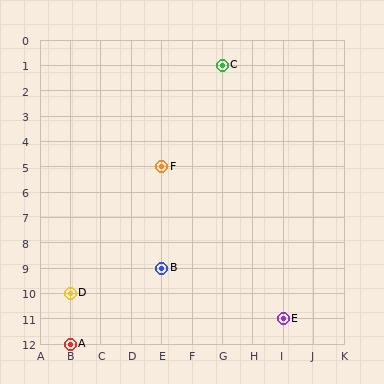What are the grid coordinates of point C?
Point C is at grid coordinates (G, 1).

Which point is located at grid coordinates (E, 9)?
Point B is at (E, 9).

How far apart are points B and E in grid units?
Points B and E are 4 columns and 2 rows apart (about 4.5 grid units diagonally).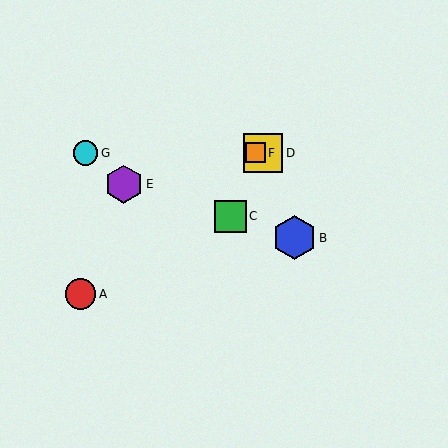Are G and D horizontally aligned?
Yes, both are at y≈153.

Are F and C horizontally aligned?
No, F is at y≈153 and C is at y≈216.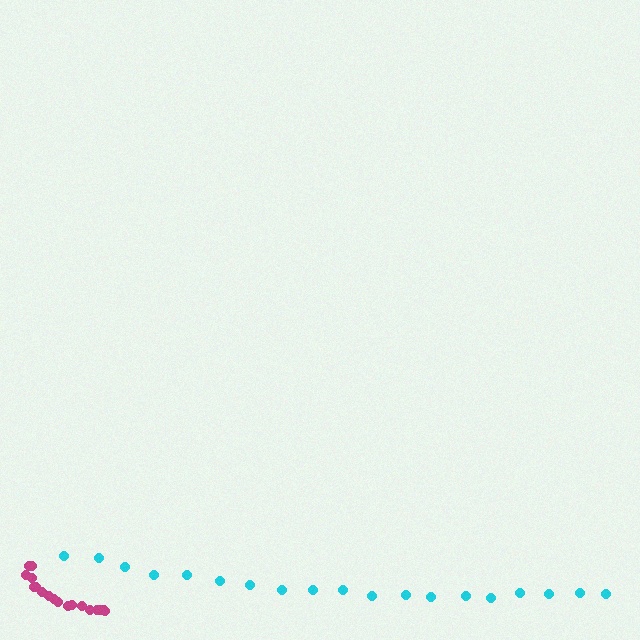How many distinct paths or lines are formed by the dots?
There are 2 distinct paths.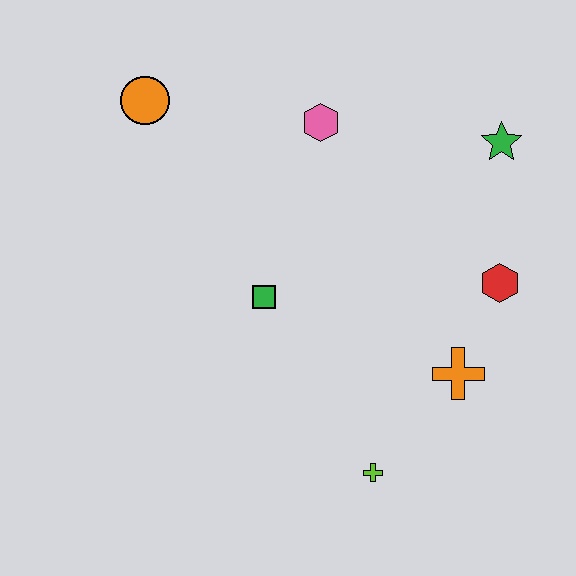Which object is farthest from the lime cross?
The orange circle is farthest from the lime cross.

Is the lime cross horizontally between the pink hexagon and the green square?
No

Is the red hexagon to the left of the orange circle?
No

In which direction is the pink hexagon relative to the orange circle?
The pink hexagon is to the right of the orange circle.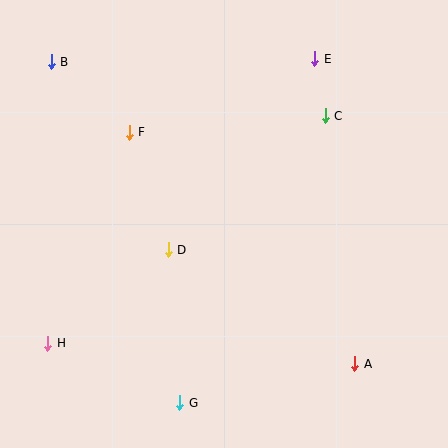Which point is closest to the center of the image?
Point D at (168, 250) is closest to the center.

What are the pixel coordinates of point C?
Point C is at (325, 116).